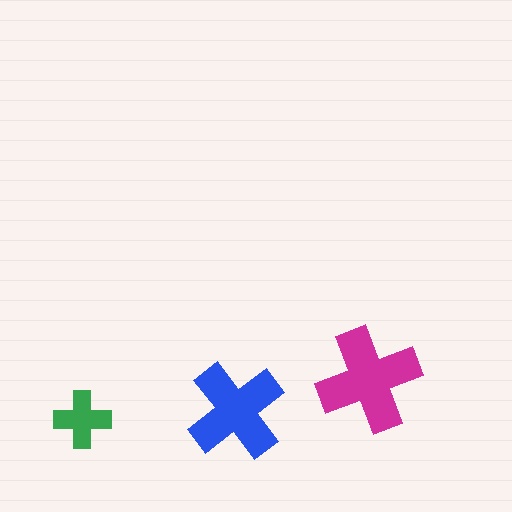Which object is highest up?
The magenta cross is topmost.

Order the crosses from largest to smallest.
the magenta one, the blue one, the green one.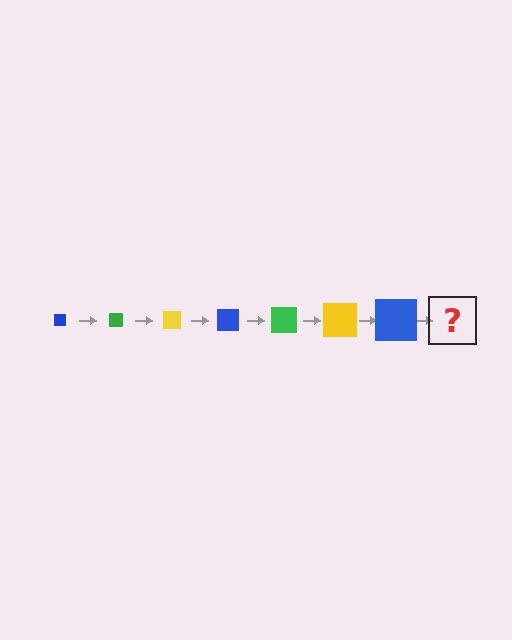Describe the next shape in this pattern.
It should be a green square, larger than the previous one.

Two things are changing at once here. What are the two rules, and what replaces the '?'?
The two rules are that the square grows larger each step and the color cycles through blue, green, and yellow. The '?' should be a green square, larger than the previous one.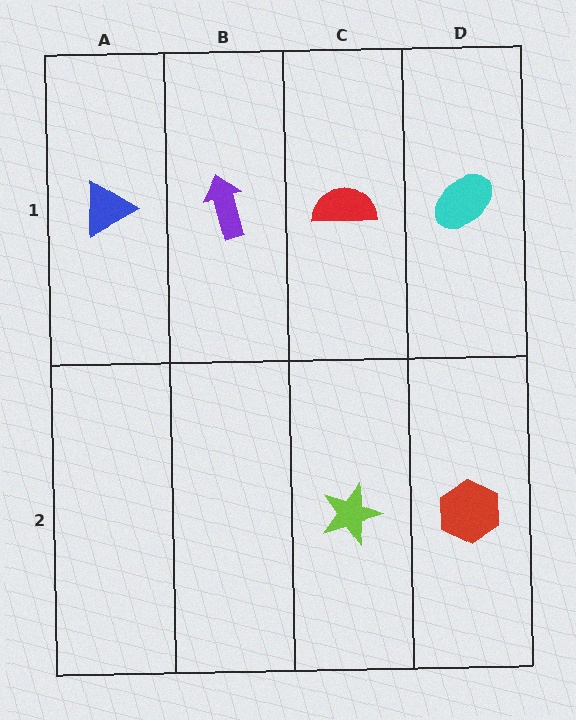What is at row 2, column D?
A red hexagon.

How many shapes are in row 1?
4 shapes.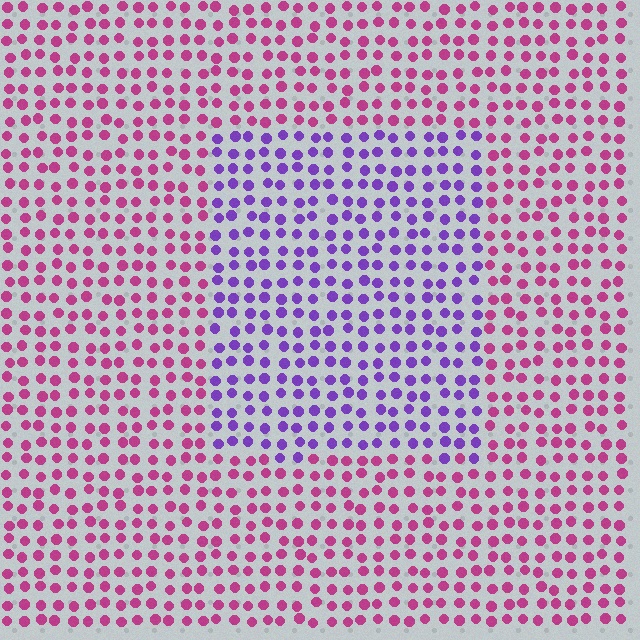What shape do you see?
I see a rectangle.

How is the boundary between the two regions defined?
The boundary is defined purely by a slight shift in hue (about 55 degrees). Spacing, size, and orientation are identical on both sides.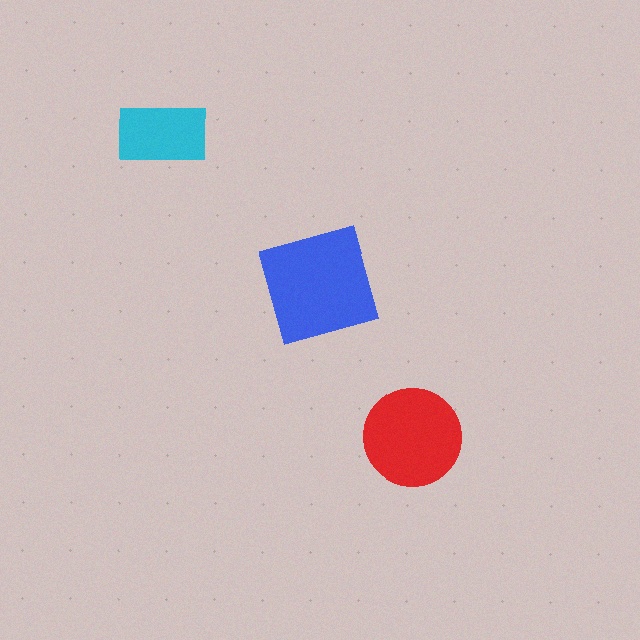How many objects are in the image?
There are 3 objects in the image.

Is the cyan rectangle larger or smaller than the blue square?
Smaller.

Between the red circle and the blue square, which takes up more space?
The blue square.